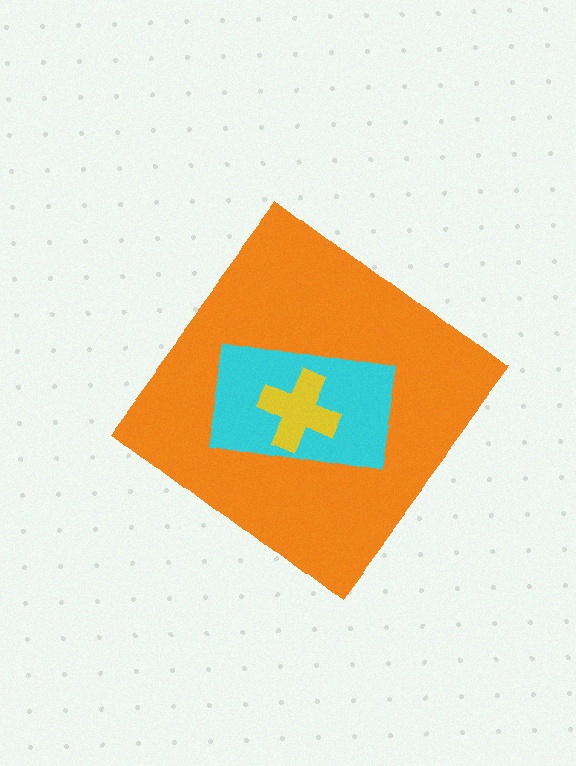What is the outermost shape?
The orange diamond.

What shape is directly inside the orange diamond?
The cyan rectangle.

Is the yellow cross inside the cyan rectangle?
Yes.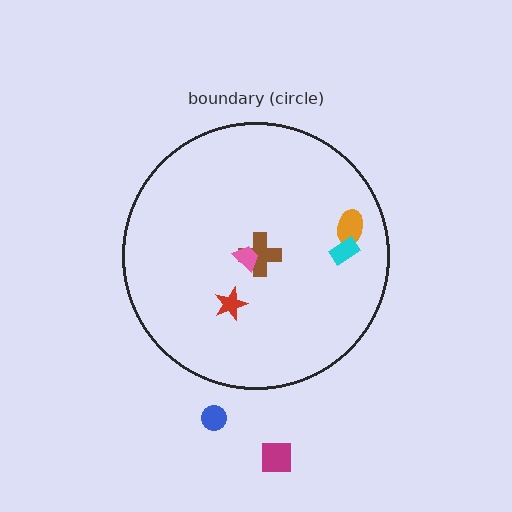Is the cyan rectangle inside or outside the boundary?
Inside.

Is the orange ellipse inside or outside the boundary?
Inside.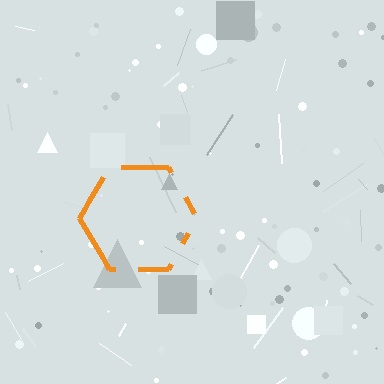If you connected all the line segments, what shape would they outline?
They would outline a hexagon.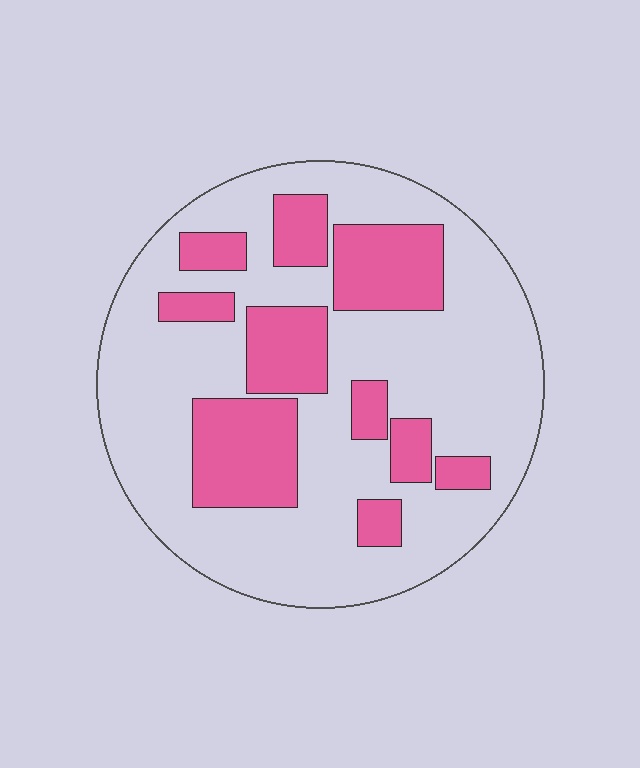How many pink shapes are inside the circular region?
10.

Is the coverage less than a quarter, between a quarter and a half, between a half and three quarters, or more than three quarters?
Between a quarter and a half.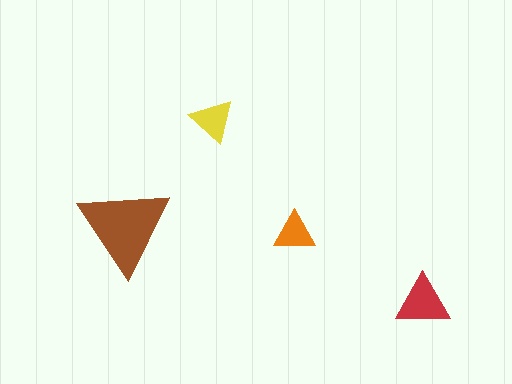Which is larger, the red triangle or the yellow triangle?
The red one.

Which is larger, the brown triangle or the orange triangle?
The brown one.